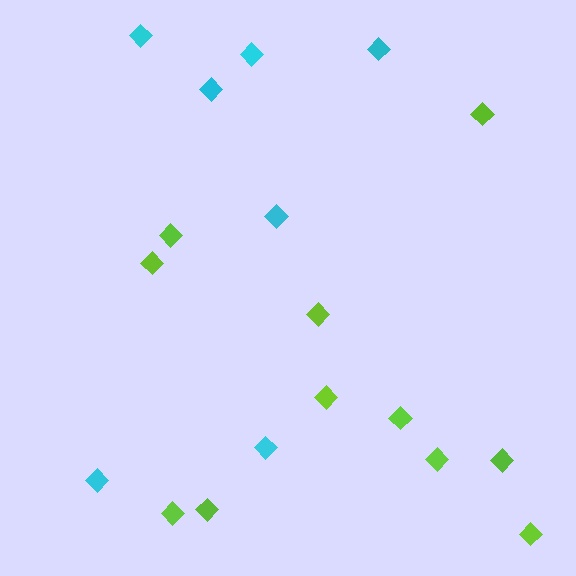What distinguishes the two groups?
There are 2 groups: one group of lime diamonds (11) and one group of cyan diamonds (7).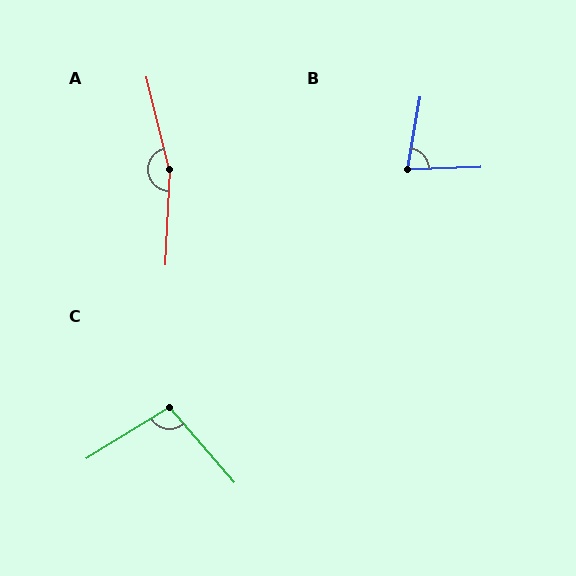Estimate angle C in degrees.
Approximately 99 degrees.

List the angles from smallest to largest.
B (78°), C (99°), A (163°).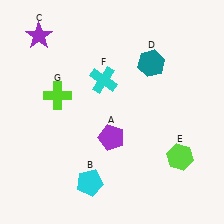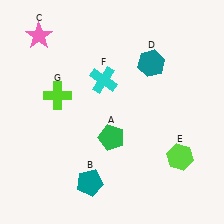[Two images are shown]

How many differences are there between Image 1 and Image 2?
There are 3 differences between the two images.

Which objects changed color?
A changed from purple to green. B changed from cyan to teal. C changed from purple to pink.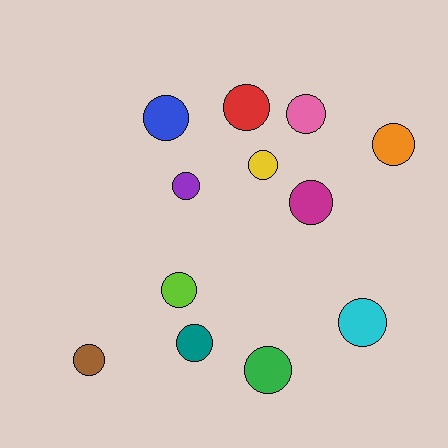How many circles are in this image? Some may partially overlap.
There are 12 circles.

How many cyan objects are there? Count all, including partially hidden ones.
There is 1 cyan object.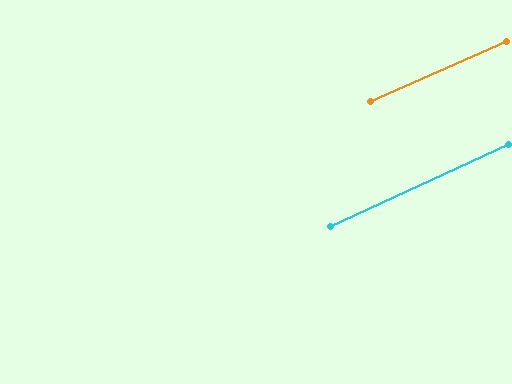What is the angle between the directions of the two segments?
Approximately 1 degree.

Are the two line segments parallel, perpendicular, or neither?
Parallel — their directions differ by only 0.9°.